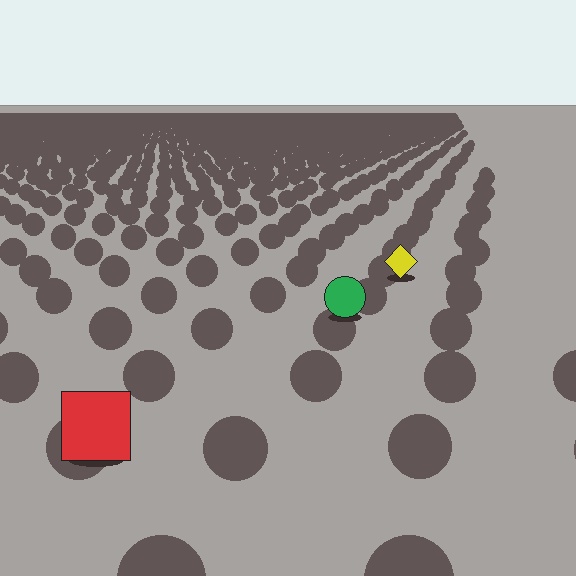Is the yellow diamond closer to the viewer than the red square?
No. The red square is closer — you can tell from the texture gradient: the ground texture is coarser near it.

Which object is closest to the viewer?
The red square is closest. The texture marks near it are larger and more spread out.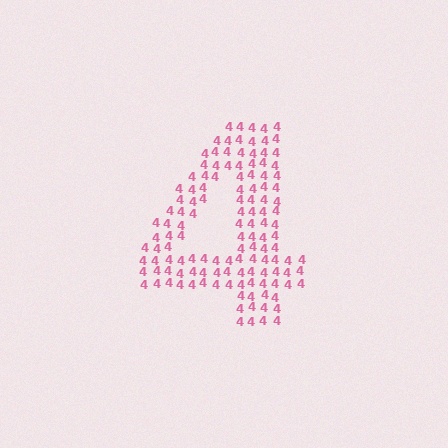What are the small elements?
The small elements are digit 4's.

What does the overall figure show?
The overall figure shows the digit 4.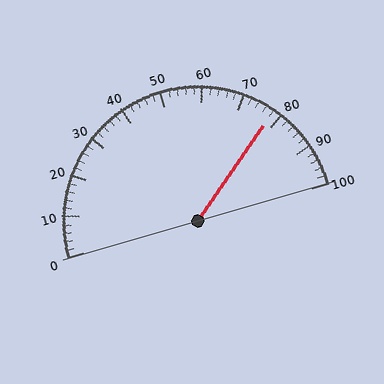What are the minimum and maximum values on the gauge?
The gauge ranges from 0 to 100.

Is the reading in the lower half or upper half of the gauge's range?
The reading is in the upper half of the range (0 to 100).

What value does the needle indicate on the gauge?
The needle indicates approximately 78.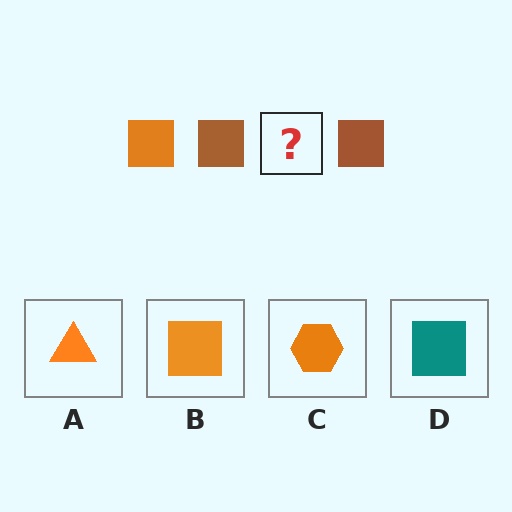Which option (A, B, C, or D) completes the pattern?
B.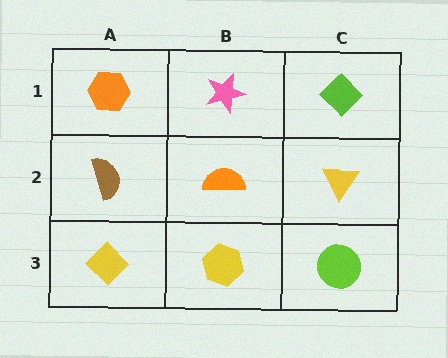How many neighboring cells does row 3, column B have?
3.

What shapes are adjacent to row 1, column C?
A yellow triangle (row 2, column C), a pink star (row 1, column B).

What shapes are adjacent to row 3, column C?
A yellow triangle (row 2, column C), a yellow hexagon (row 3, column B).